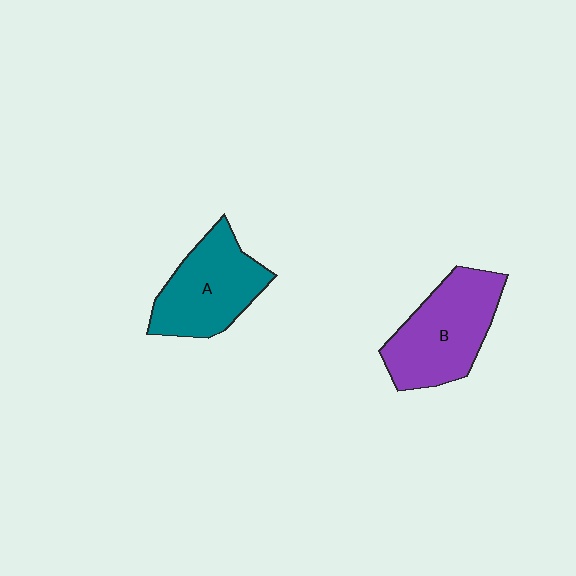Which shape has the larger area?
Shape B (purple).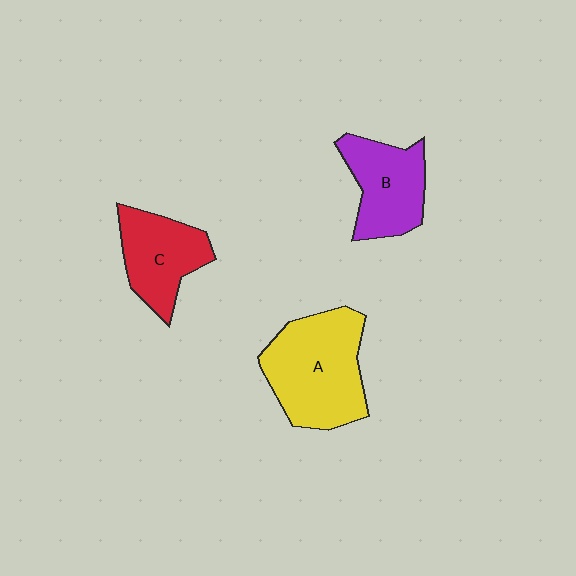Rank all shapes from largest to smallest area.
From largest to smallest: A (yellow), B (purple), C (red).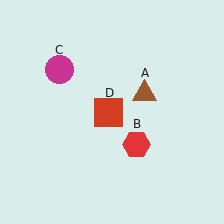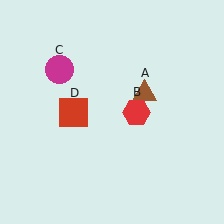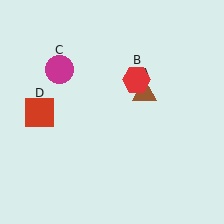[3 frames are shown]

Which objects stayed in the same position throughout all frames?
Brown triangle (object A) and magenta circle (object C) remained stationary.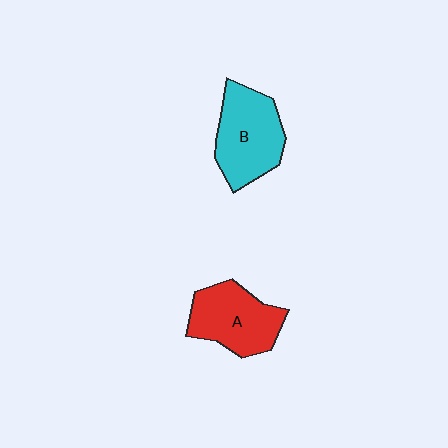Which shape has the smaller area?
Shape A (red).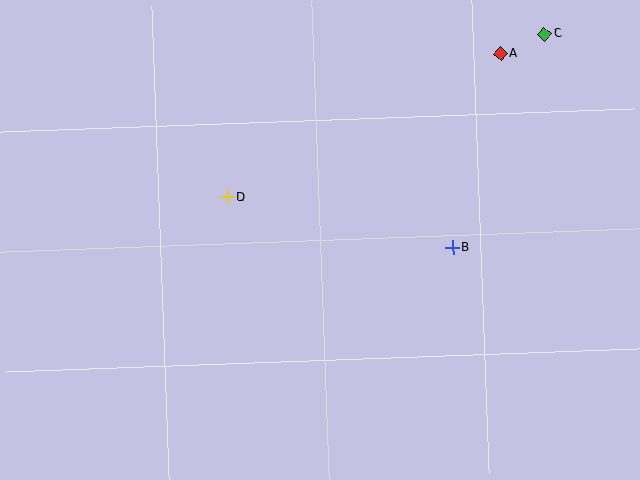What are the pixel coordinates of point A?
Point A is at (501, 53).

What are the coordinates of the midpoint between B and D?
The midpoint between B and D is at (340, 222).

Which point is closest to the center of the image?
Point D at (228, 197) is closest to the center.